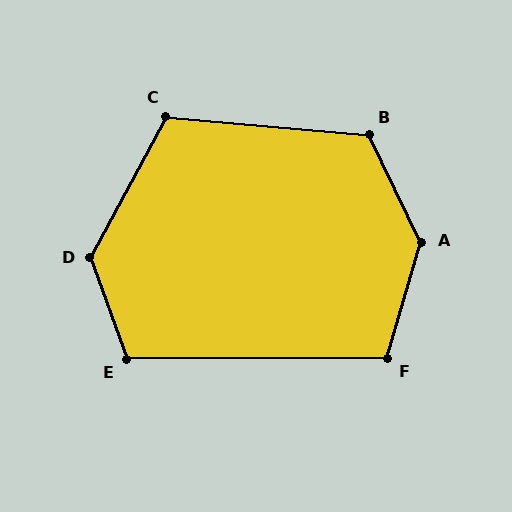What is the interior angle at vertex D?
Approximately 132 degrees (obtuse).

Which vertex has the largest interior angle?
A, at approximately 137 degrees.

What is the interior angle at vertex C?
Approximately 113 degrees (obtuse).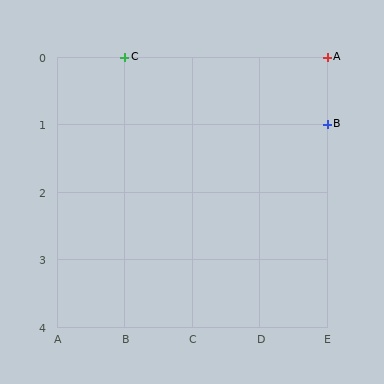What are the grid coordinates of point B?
Point B is at grid coordinates (E, 1).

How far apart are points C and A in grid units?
Points C and A are 3 columns apart.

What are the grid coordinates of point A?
Point A is at grid coordinates (E, 0).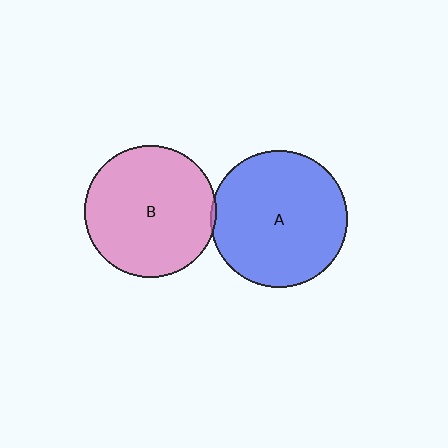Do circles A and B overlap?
Yes.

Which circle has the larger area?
Circle A (blue).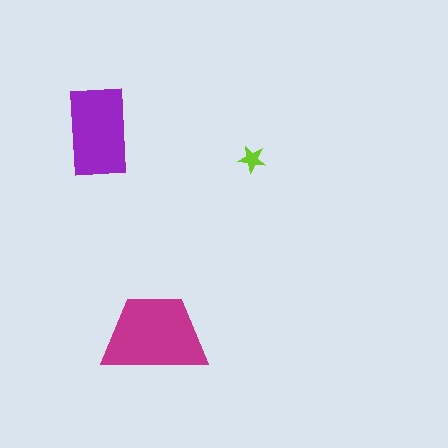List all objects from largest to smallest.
The magenta trapezoid, the purple rectangle, the lime star.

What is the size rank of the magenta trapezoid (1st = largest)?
1st.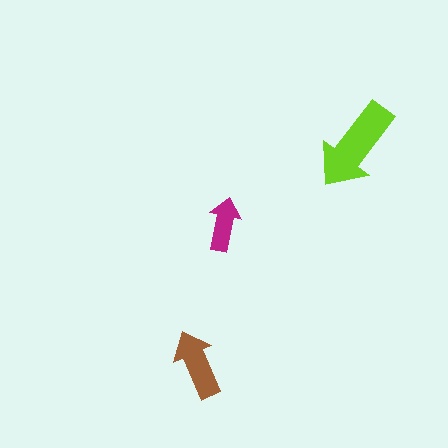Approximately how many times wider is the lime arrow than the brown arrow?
About 1.5 times wider.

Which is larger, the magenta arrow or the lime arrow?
The lime one.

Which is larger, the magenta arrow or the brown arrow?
The brown one.